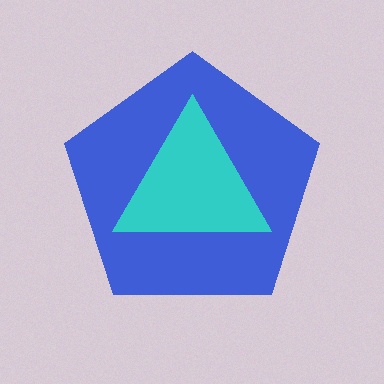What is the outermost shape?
The blue pentagon.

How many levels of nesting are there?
2.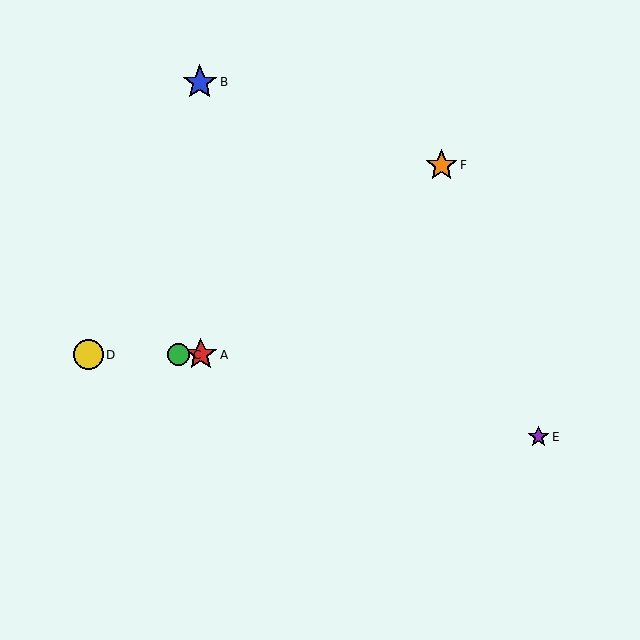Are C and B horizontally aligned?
No, C is at y≈355 and B is at y≈82.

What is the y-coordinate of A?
Object A is at y≈355.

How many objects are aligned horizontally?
3 objects (A, C, D) are aligned horizontally.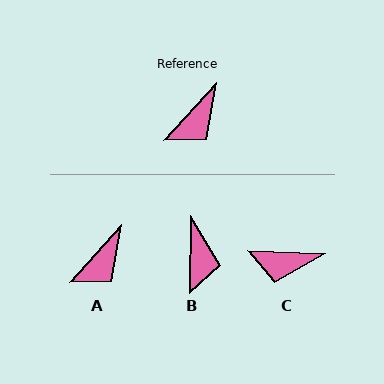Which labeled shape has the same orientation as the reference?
A.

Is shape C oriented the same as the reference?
No, it is off by about 50 degrees.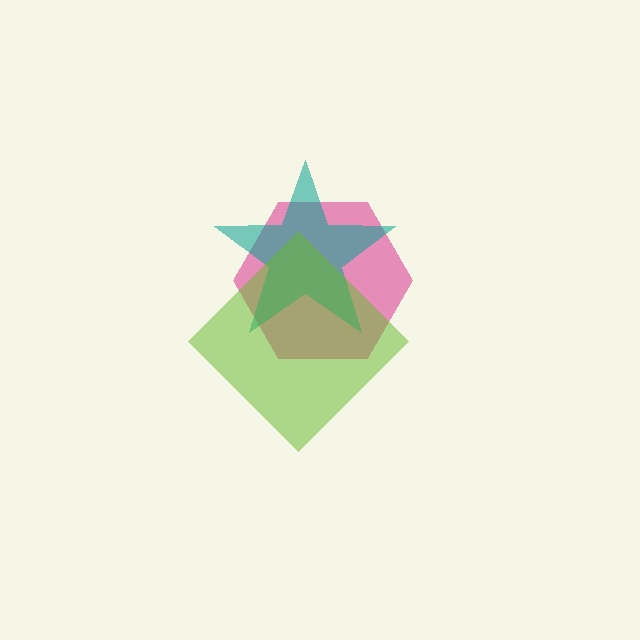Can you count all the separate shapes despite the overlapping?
Yes, there are 3 separate shapes.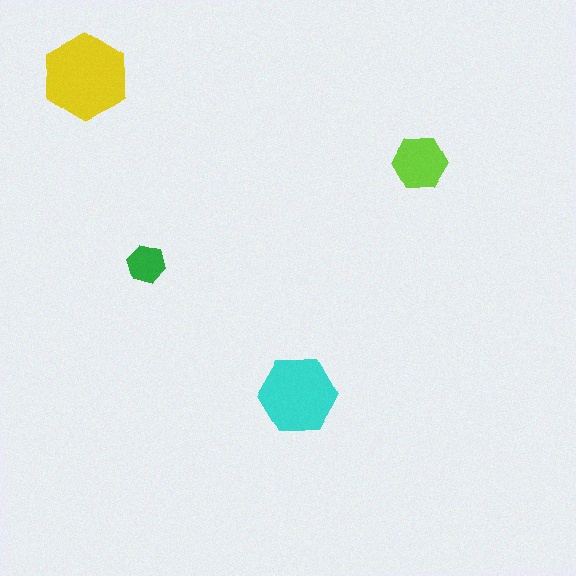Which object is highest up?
The yellow hexagon is topmost.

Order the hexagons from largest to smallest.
the yellow one, the cyan one, the lime one, the green one.